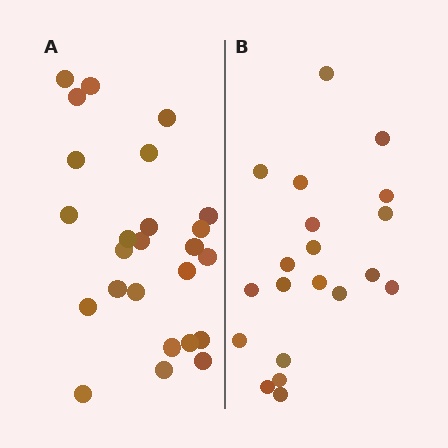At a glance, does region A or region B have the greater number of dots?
Region A (the left region) has more dots.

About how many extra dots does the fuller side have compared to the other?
Region A has about 5 more dots than region B.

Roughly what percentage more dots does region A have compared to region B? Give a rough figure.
About 25% more.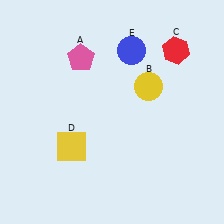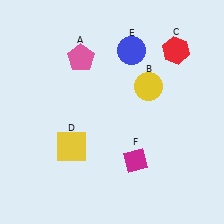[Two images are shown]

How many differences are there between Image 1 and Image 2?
There is 1 difference between the two images.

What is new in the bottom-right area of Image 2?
A magenta diamond (F) was added in the bottom-right area of Image 2.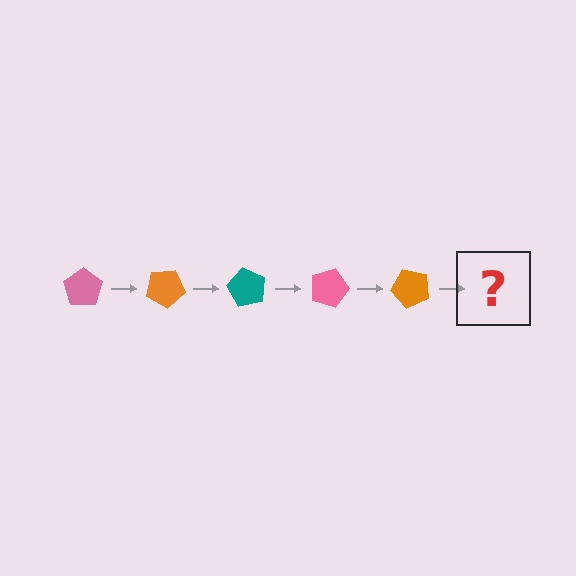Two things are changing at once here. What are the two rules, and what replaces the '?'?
The two rules are that it rotates 30 degrees each step and the color cycles through pink, orange, and teal. The '?' should be a teal pentagon, rotated 150 degrees from the start.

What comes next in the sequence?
The next element should be a teal pentagon, rotated 150 degrees from the start.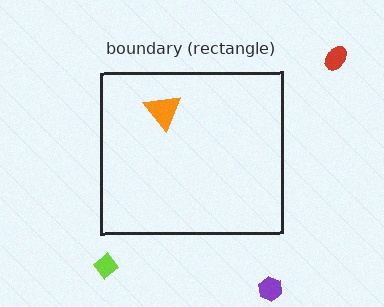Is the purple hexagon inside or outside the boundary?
Outside.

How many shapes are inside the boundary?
1 inside, 3 outside.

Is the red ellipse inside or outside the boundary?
Outside.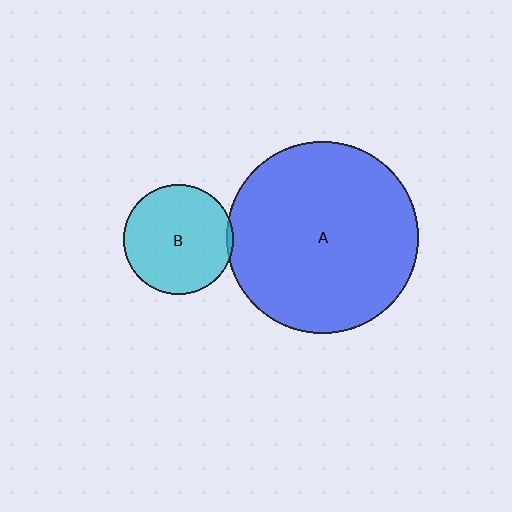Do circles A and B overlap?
Yes.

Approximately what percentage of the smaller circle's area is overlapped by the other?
Approximately 5%.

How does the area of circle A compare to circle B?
Approximately 3.1 times.